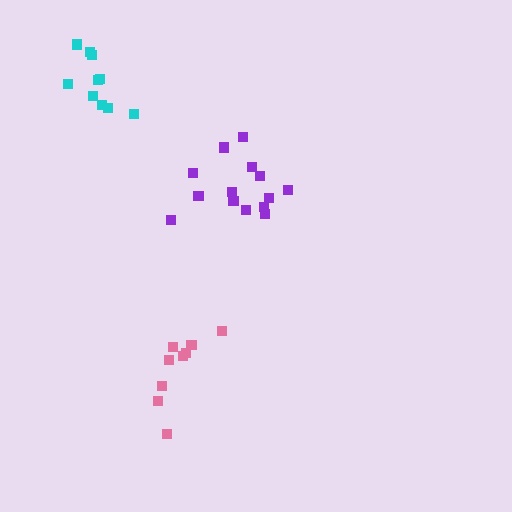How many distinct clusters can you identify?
There are 3 distinct clusters.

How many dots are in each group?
Group 1: 9 dots, Group 2: 10 dots, Group 3: 14 dots (33 total).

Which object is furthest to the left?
The cyan cluster is leftmost.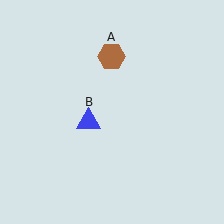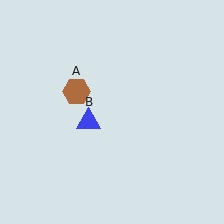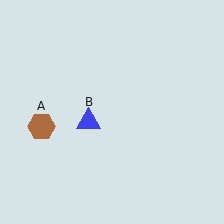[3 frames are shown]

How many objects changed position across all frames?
1 object changed position: brown hexagon (object A).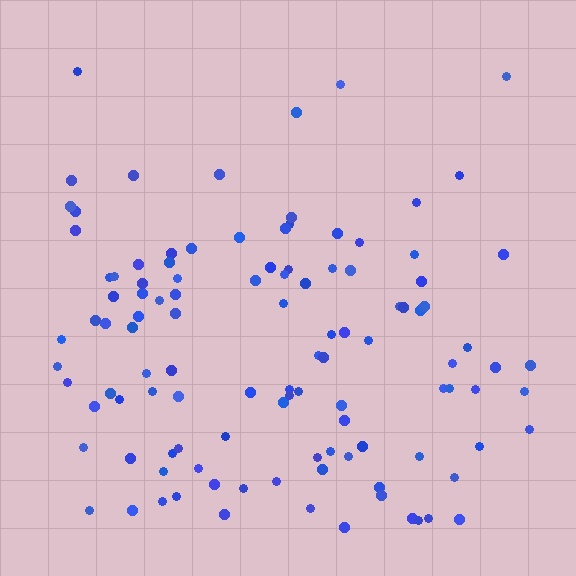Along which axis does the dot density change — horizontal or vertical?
Vertical.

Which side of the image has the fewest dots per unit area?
The top.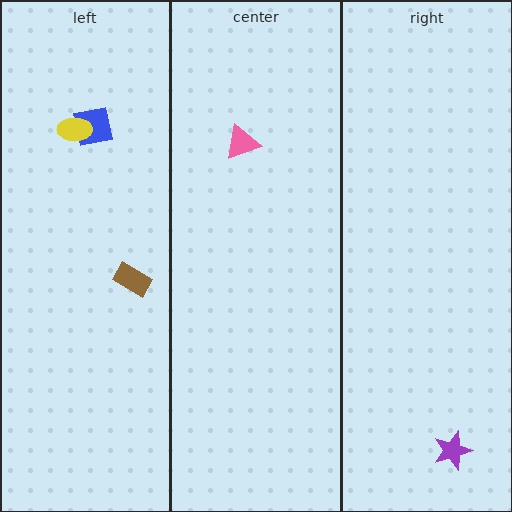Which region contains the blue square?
The left region.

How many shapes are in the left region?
3.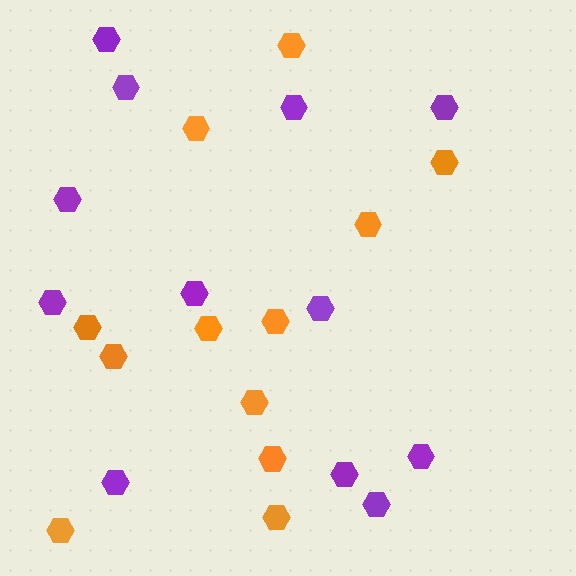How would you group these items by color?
There are 2 groups: one group of purple hexagons (12) and one group of orange hexagons (12).